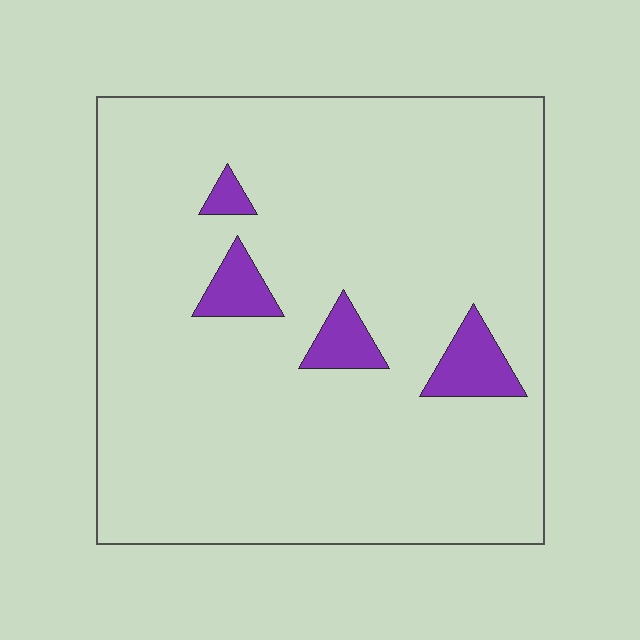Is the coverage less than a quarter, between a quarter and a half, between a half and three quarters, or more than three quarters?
Less than a quarter.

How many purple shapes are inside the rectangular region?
4.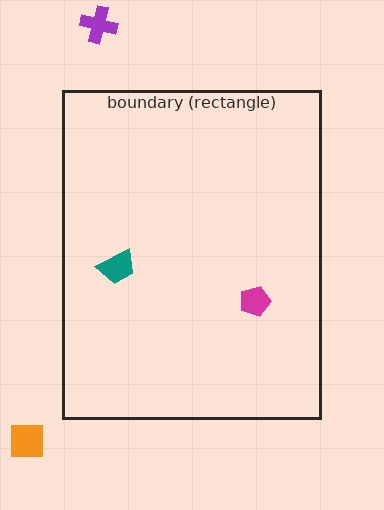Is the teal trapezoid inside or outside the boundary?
Inside.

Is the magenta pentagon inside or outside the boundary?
Inside.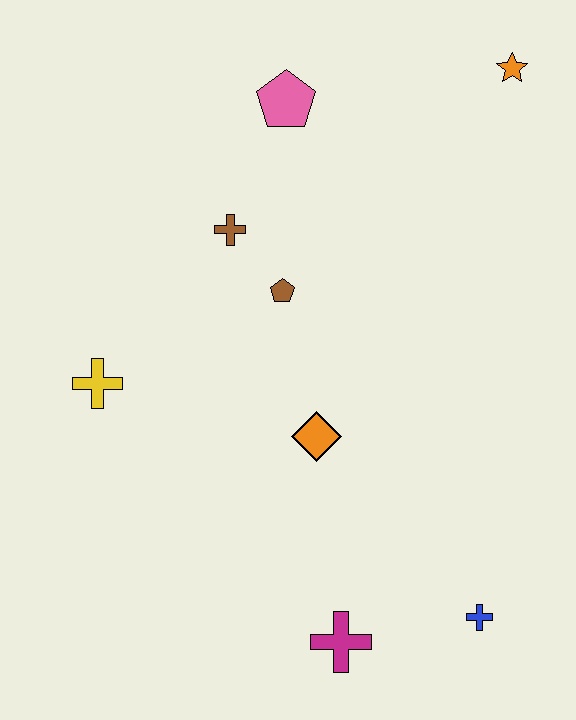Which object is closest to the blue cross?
The magenta cross is closest to the blue cross.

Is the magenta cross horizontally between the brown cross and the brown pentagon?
No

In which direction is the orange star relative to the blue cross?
The orange star is above the blue cross.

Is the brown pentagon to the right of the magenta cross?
No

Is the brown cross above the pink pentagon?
No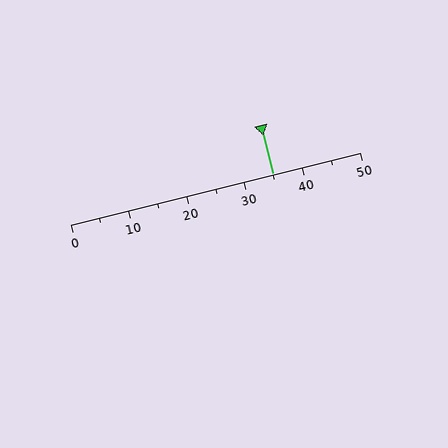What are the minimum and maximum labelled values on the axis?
The axis runs from 0 to 50.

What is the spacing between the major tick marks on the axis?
The major ticks are spaced 10 apart.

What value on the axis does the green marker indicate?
The marker indicates approximately 35.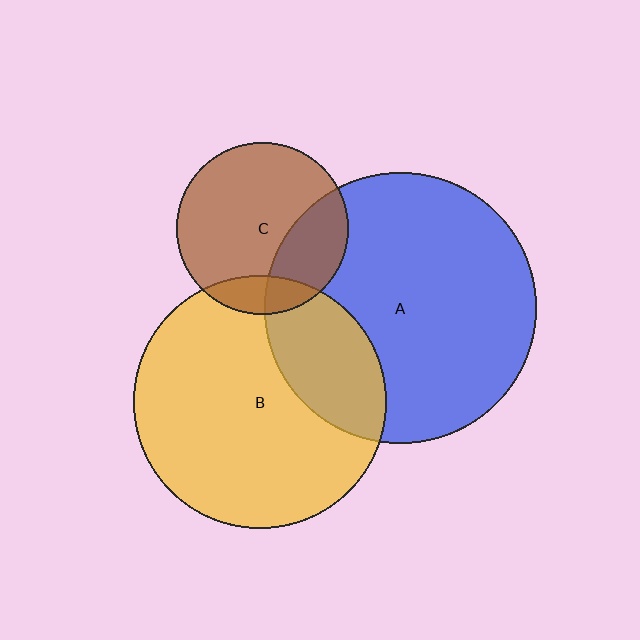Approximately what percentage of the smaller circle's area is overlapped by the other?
Approximately 15%.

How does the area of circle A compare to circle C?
Approximately 2.5 times.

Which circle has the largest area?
Circle A (blue).